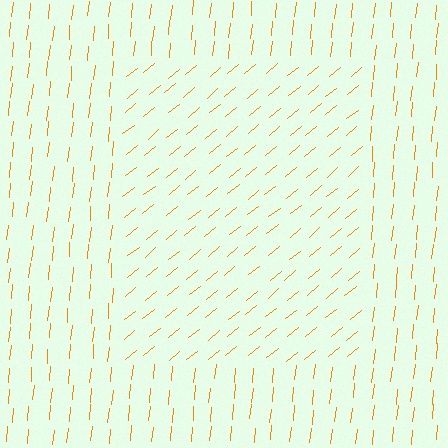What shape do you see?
I see a rectangle.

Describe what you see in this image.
The image is filled with small orange line segments. A rectangle region in the image has lines oriented differently from the surrounding lines, creating a visible texture boundary.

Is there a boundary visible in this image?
Yes, there is a texture boundary formed by a change in line orientation.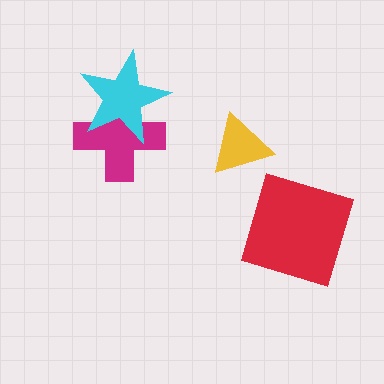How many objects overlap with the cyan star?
1 object overlaps with the cyan star.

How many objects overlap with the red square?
0 objects overlap with the red square.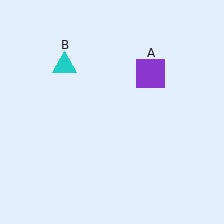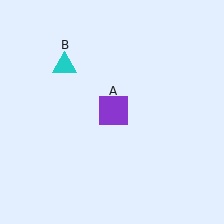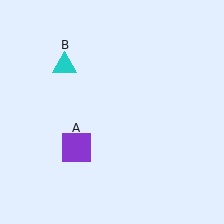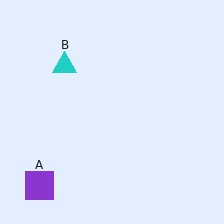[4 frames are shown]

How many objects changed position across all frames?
1 object changed position: purple square (object A).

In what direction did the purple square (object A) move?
The purple square (object A) moved down and to the left.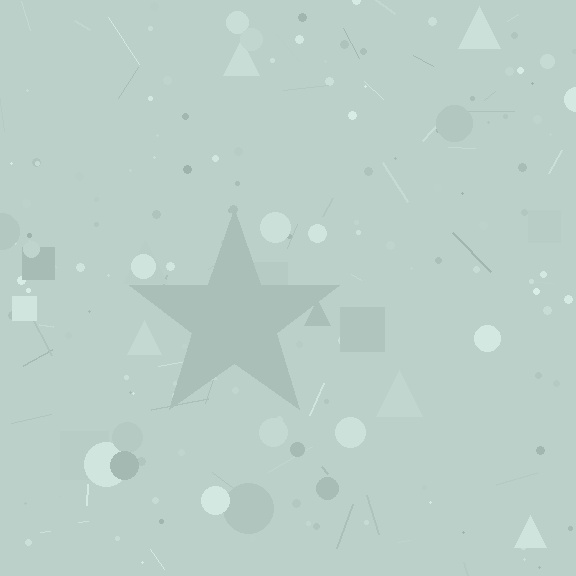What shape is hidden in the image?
A star is hidden in the image.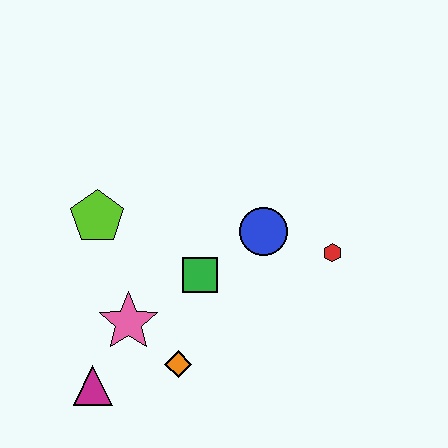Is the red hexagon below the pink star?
No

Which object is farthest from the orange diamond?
The red hexagon is farthest from the orange diamond.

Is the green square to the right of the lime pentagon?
Yes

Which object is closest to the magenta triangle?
The pink star is closest to the magenta triangle.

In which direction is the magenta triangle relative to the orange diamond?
The magenta triangle is to the left of the orange diamond.